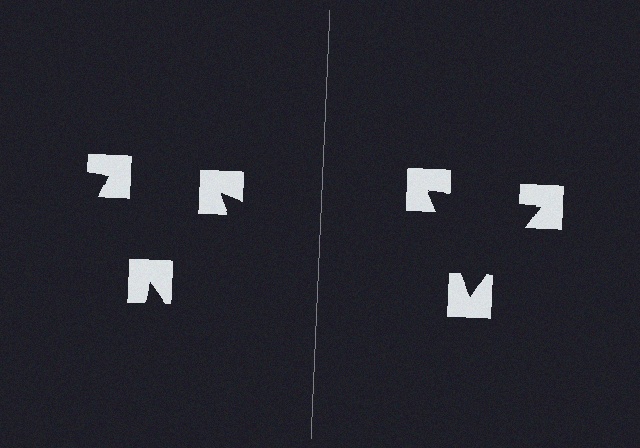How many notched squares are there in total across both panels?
6 — 3 on each side.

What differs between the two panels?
The notched squares are positioned identically on both sides; only the wedge orientations differ. On the right they align to a triangle; on the left they are misaligned.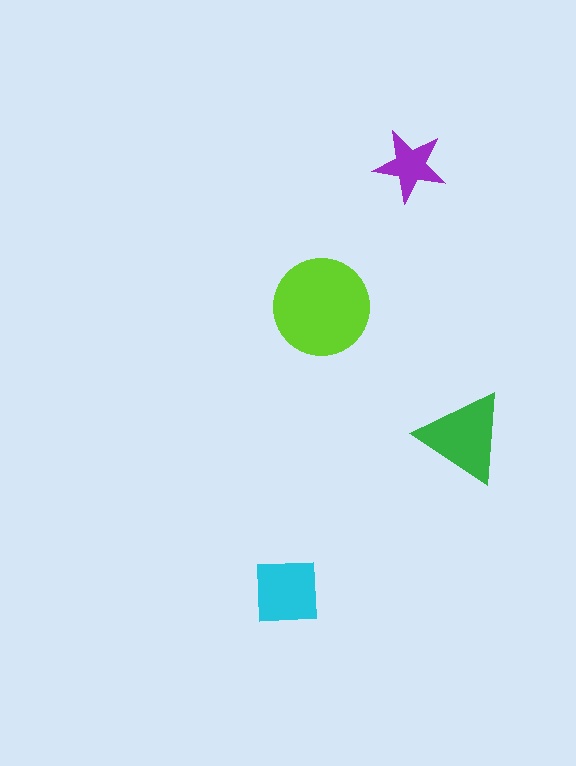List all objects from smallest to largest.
The purple star, the cyan square, the green triangle, the lime circle.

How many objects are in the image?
There are 4 objects in the image.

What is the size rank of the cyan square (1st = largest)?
3rd.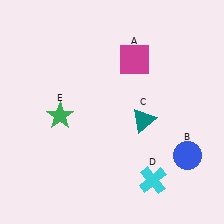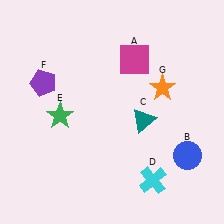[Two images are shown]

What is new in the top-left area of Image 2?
A purple pentagon (F) was added in the top-left area of Image 2.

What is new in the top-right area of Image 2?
An orange star (G) was added in the top-right area of Image 2.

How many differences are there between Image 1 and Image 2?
There are 2 differences between the two images.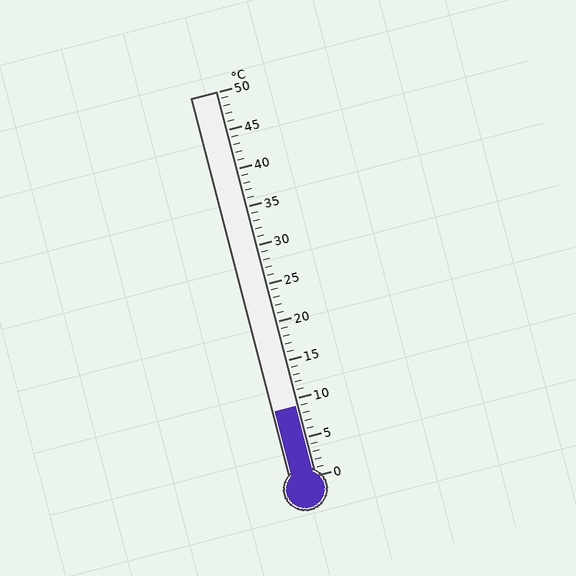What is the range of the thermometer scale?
The thermometer scale ranges from 0°C to 50°C.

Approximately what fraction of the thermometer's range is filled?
The thermometer is filled to approximately 20% of its range.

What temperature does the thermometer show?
The thermometer shows approximately 9°C.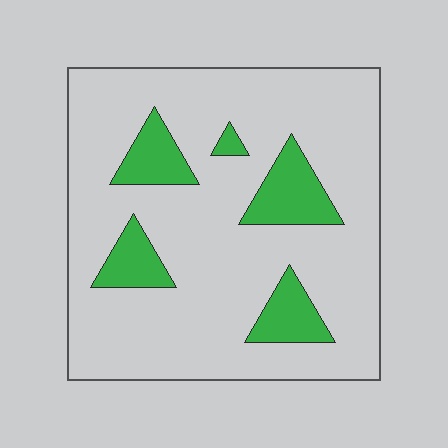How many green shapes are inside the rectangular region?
5.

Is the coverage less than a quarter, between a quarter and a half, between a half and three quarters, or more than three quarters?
Less than a quarter.